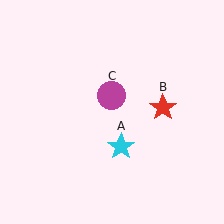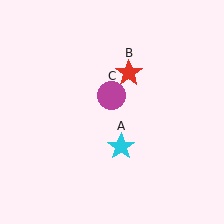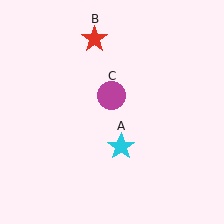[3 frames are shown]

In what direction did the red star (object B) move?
The red star (object B) moved up and to the left.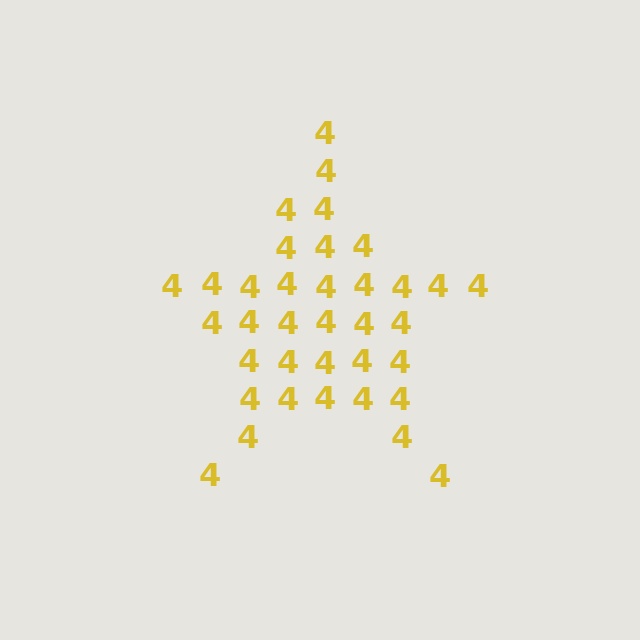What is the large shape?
The large shape is a star.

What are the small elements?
The small elements are digit 4's.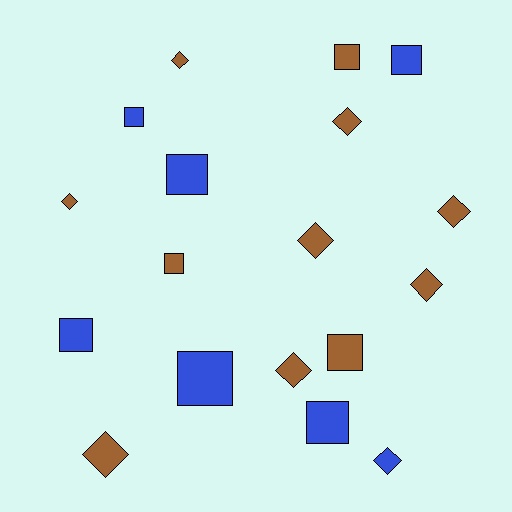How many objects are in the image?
There are 18 objects.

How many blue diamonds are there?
There is 1 blue diamond.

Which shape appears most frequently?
Diamond, with 9 objects.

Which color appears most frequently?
Brown, with 11 objects.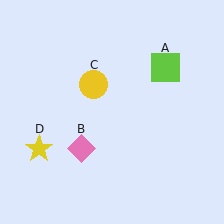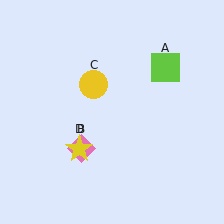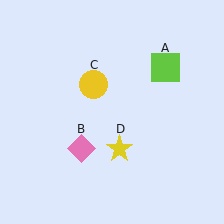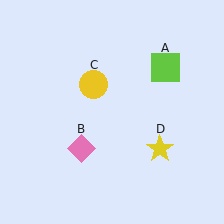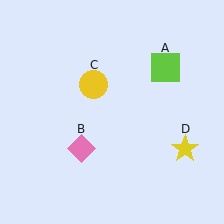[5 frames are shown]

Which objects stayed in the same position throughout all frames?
Lime square (object A) and pink diamond (object B) and yellow circle (object C) remained stationary.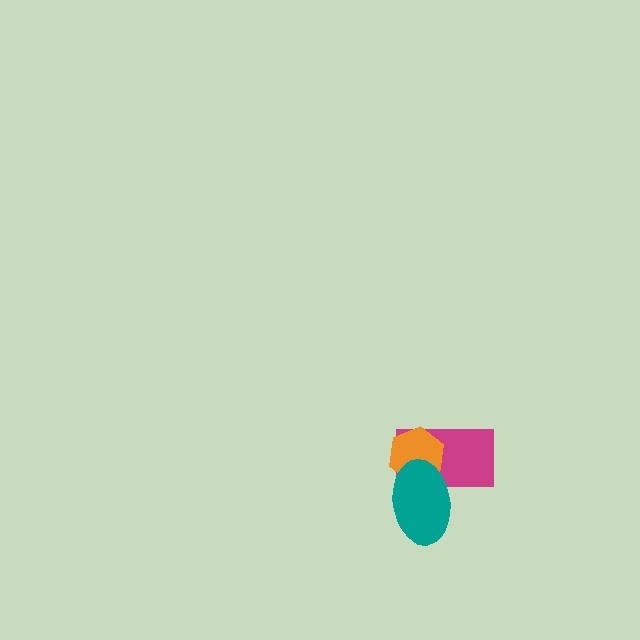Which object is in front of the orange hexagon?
The teal ellipse is in front of the orange hexagon.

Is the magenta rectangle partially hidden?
Yes, it is partially covered by another shape.